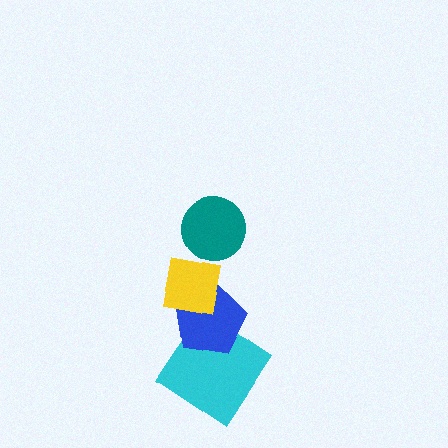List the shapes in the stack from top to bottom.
From top to bottom: the teal circle, the yellow square, the blue pentagon, the cyan diamond.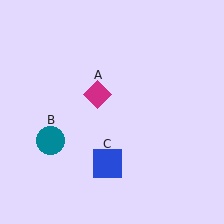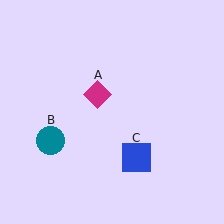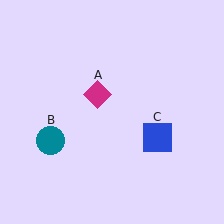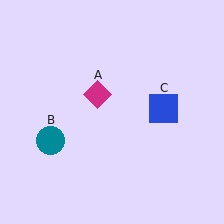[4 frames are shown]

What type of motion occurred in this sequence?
The blue square (object C) rotated counterclockwise around the center of the scene.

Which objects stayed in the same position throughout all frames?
Magenta diamond (object A) and teal circle (object B) remained stationary.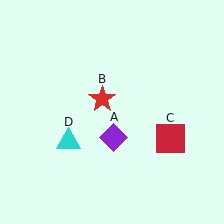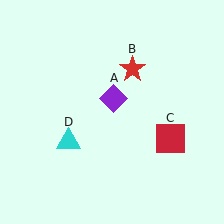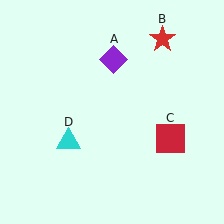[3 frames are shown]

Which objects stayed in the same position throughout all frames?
Red square (object C) and cyan triangle (object D) remained stationary.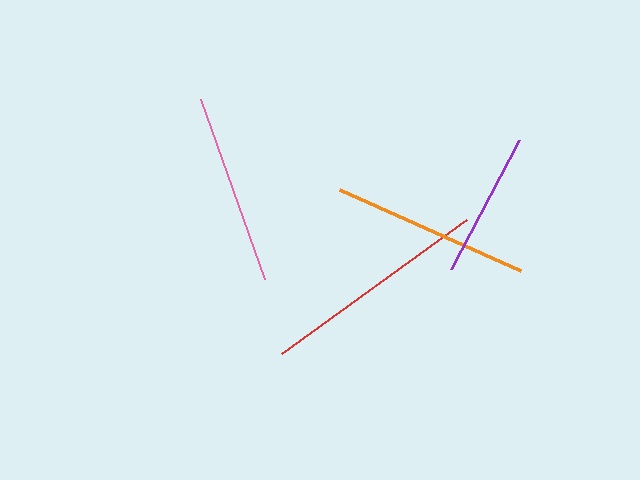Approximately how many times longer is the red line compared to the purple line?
The red line is approximately 1.6 times the length of the purple line.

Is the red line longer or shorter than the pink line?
The red line is longer than the pink line.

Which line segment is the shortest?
The purple line is the shortest at approximately 146 pixels.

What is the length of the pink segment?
The pink segment is approximately 191 pixels long.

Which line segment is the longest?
The red line is the longest at approximately 229 pixels.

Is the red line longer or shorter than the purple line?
The red line is longer than the purple line.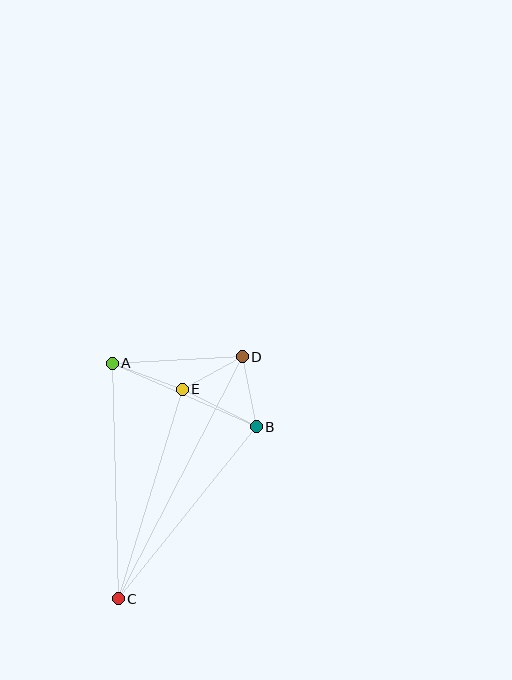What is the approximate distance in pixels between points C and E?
The distance between C and E is approximately 219 pixels.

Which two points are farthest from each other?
Points C and D are farthest from each other.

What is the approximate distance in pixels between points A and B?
The distance between A and B is approximately 157 pixels.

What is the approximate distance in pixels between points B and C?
The distance between B and C is approximately 221 pixels.